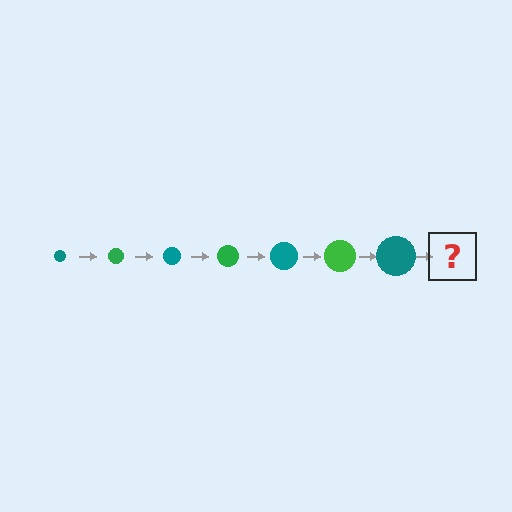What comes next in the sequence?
The next element should be a green circle, larger than the previous one.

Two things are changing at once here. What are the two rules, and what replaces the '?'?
The two rules are that the circle grows larger each step and the color cycles through teal and green. The '?' should be a green circle, larger than the previous one.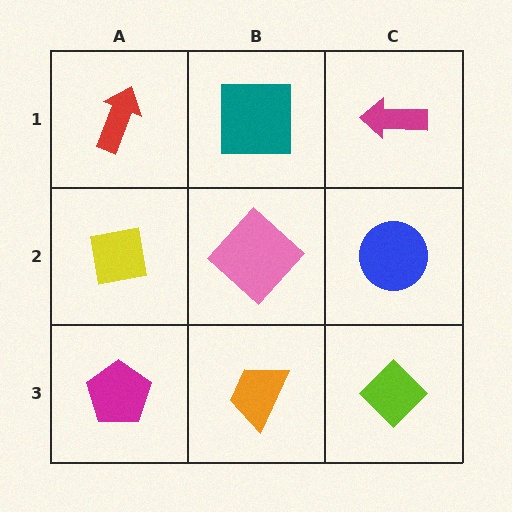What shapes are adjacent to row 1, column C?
A blue circle (row 2, column C), a teal square (row 1, column B).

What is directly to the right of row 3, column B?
A lime diamond.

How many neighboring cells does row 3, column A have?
2.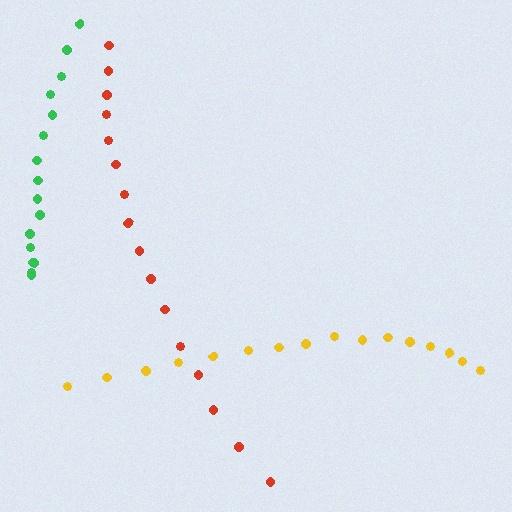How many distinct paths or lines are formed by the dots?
There are 3 distinct paths.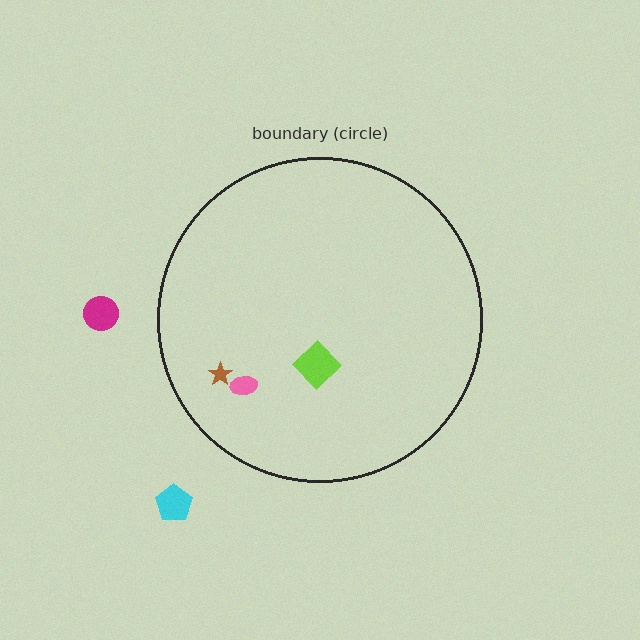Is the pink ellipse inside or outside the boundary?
Inside.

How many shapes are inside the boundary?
3 inside, 2 outside.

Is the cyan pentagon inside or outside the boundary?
Outside.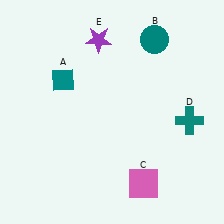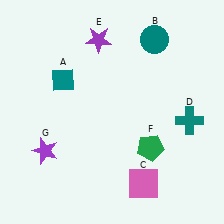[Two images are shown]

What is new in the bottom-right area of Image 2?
A green pentagon (F) was added in the bottom-right area of Image 2.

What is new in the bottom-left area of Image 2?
A purple star (G) was added in the bottom-left area of Image 2.